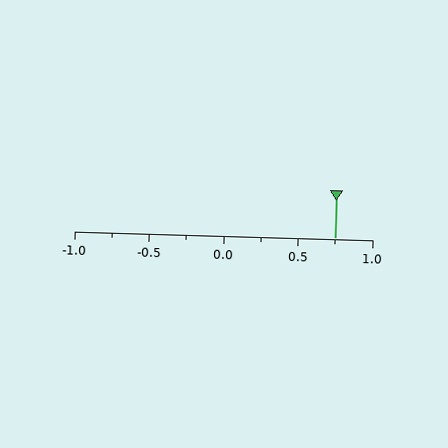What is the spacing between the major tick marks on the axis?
The major ticks are spaced 0.5 apart.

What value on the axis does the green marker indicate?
The marker indicates approximately 0.75.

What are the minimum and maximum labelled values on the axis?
The axis runs from -1.0 to 1.0.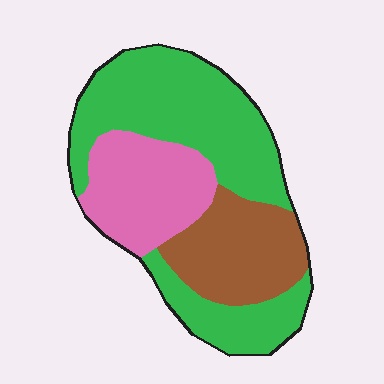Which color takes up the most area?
Green, at roughly 55%.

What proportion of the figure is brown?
Brown covers 23% of the figure.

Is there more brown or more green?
Green.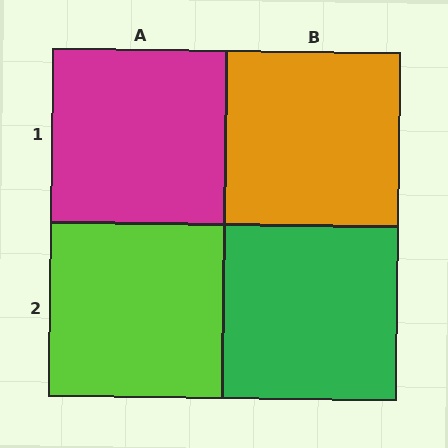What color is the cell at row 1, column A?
Magenta.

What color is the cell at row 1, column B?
Orange.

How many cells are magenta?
1 cell is magenta.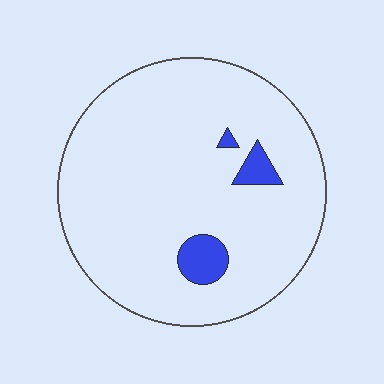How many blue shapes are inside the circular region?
3.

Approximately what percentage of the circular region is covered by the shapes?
Approximately 5%.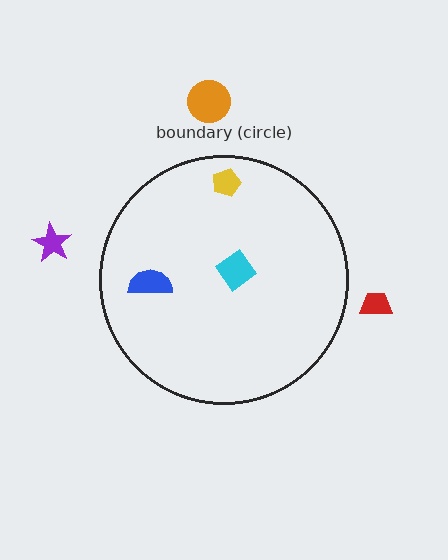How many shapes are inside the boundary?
3 inside, 3 outside.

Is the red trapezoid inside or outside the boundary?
Outside.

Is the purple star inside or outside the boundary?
Outside.